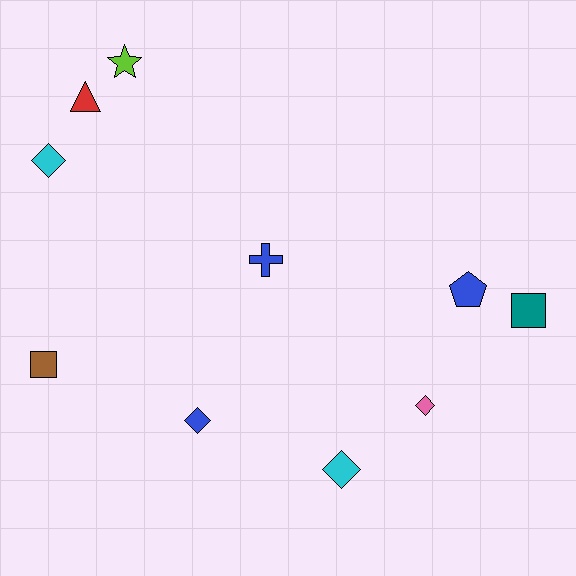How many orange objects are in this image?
There are no orange objects.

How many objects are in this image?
There are 10 objects.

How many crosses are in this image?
There is 1 cross.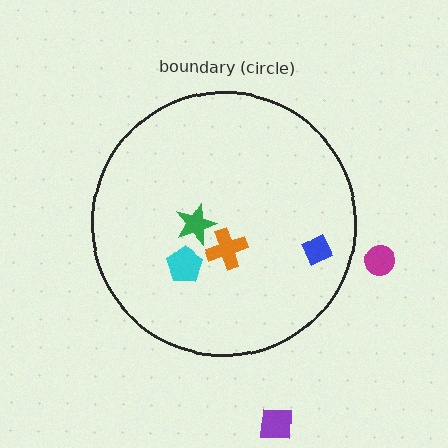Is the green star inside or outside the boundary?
Inside.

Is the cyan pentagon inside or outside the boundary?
Inside.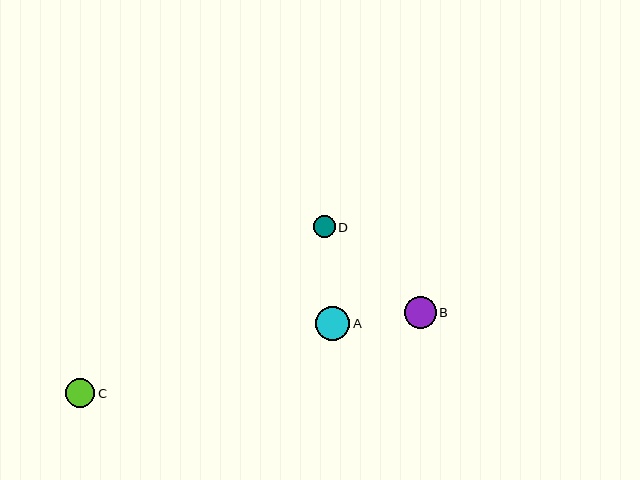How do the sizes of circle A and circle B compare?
Circle A and circle B are approximately the same size.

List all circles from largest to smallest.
From largest to smallest: A, B, C, D.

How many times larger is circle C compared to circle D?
Circle C is approximately 1.3 times the size of circle D.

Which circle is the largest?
Circle A is the largest with a size of approximately 34 pixels.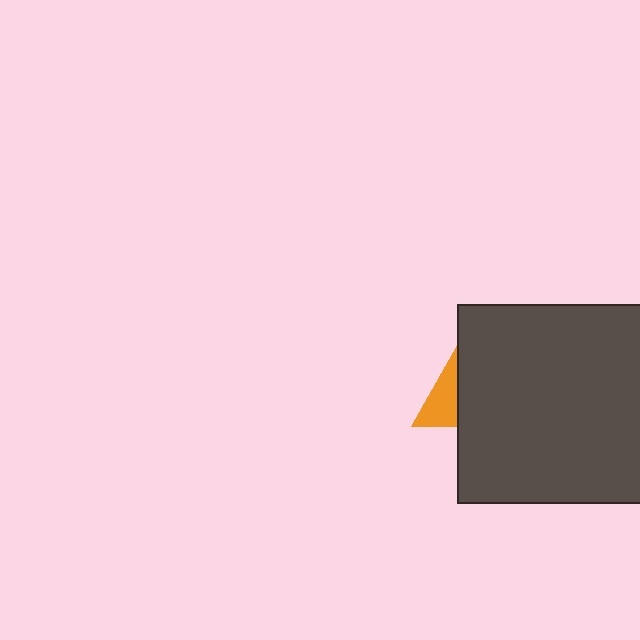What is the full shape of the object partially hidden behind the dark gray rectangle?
The partially hidden object is an orange triangle.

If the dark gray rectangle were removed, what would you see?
You would see the complete orange triangle.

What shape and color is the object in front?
The object in front is a dark gray rectangle.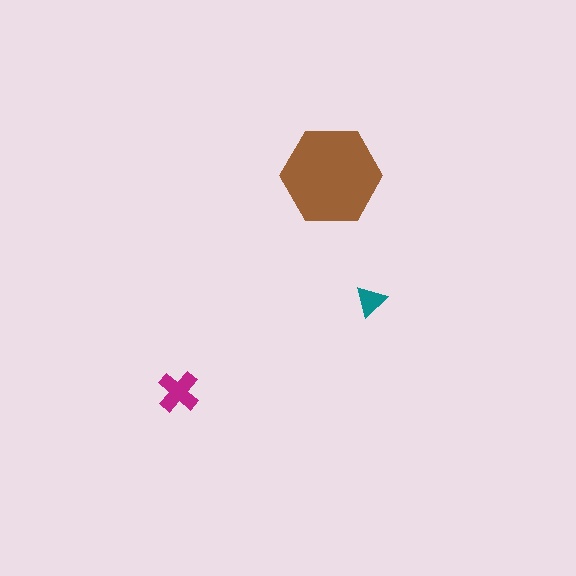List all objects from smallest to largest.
The teal triangle, the magenta cross, the brown hexagon.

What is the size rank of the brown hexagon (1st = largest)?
1st.